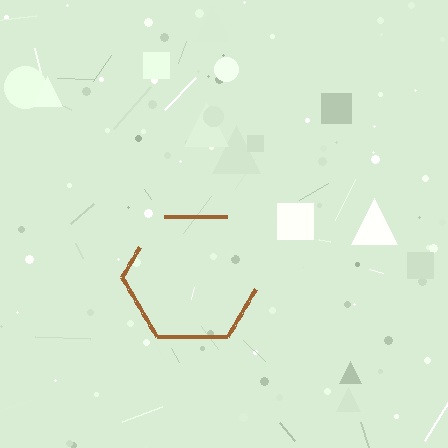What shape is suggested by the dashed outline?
The dashed outline suggests a hexagon.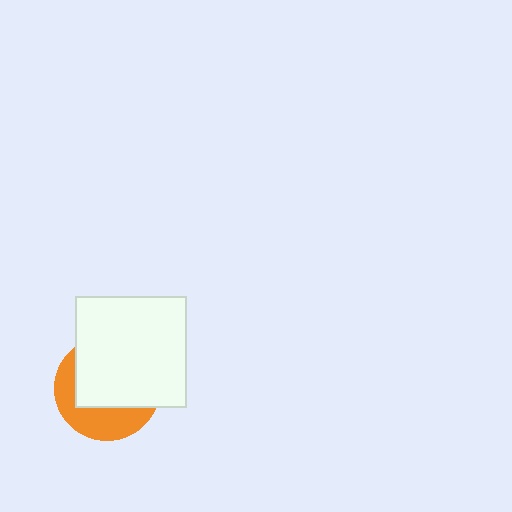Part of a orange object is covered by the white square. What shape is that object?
It is a circle.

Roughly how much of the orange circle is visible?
A small part of it is visible (roughly 39%).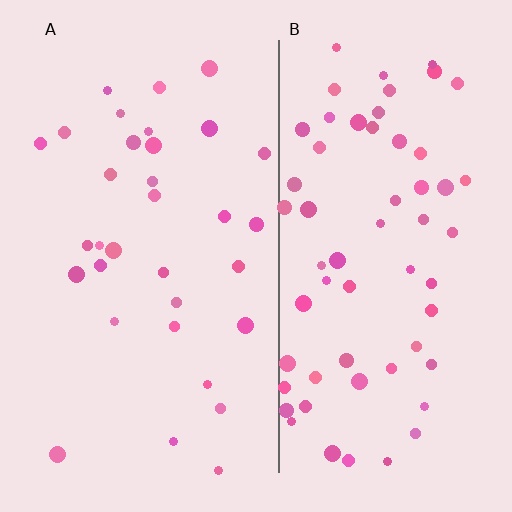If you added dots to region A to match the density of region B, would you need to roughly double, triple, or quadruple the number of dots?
Approximately double.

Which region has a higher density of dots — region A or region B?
B (the right).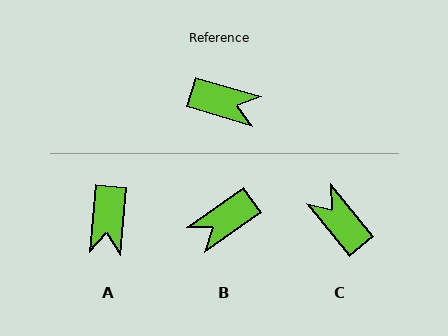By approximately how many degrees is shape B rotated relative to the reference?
Approximately 128 degrees clockwise.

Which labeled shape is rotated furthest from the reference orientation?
C, about 146 degrees away.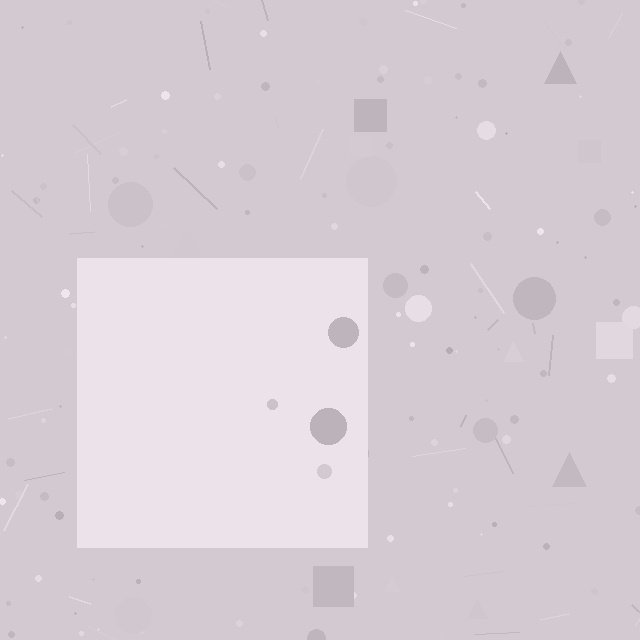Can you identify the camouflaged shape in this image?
The camouflaged shape is a square.